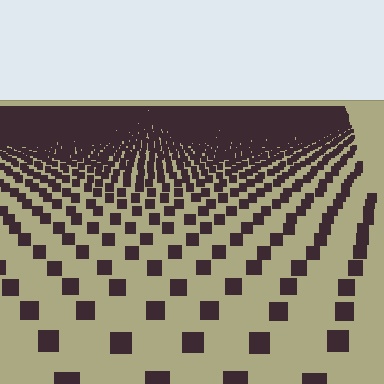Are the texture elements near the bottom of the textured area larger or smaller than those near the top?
Larger. Near the bottom, elements are closer to the viewer and appear at a bigger on-screen size.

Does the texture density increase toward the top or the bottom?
Density increases toward the top.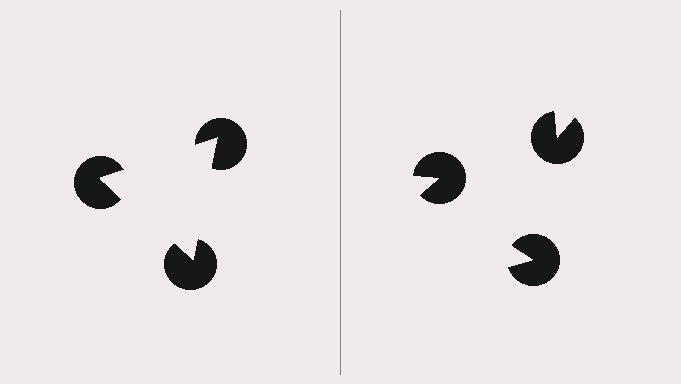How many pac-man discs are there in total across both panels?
6 — 3 on each side.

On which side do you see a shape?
An illusory triangle appears on the left side. On the right side the wedge cuts are rotated, so no coherent shape forms.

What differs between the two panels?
The pac-man discs are positioned identically on both sides; only the wedge orientations differ. On the left they align to a triangle; on the right they are misaligned.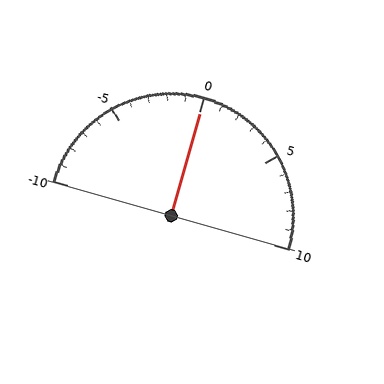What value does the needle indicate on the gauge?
The needle indicates approximately 0.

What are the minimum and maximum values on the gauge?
The gauge ranges from -10 to 10.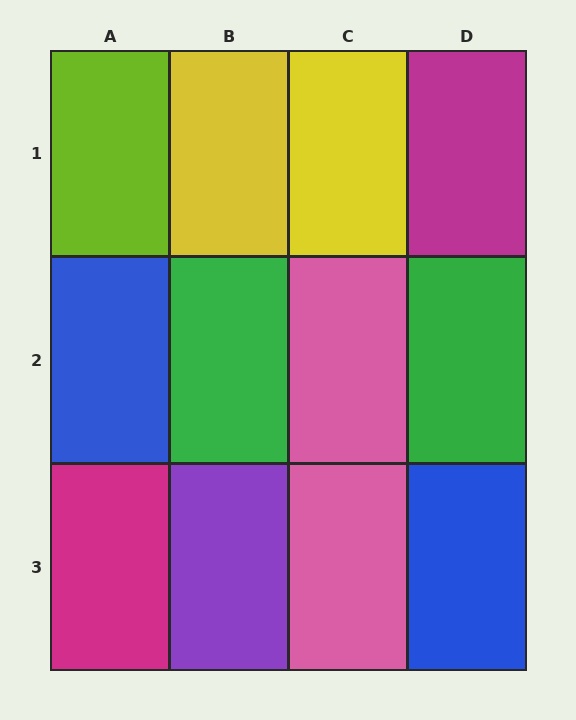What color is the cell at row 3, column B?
Purple.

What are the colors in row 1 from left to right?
Lime, yellow, yellow, magenta.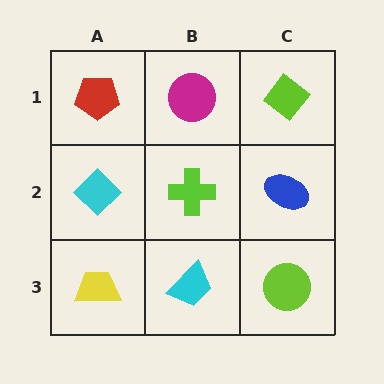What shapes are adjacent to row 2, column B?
A magenta circle (row 1, column B), a cyan trapezoid (row 3, column B), a cyan diamond (row 2, column A), a blue ellipse (row 2, column C).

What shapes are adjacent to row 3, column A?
A cyan diamond (row 2, column A), a cyan trapezoid (row 3, column B).